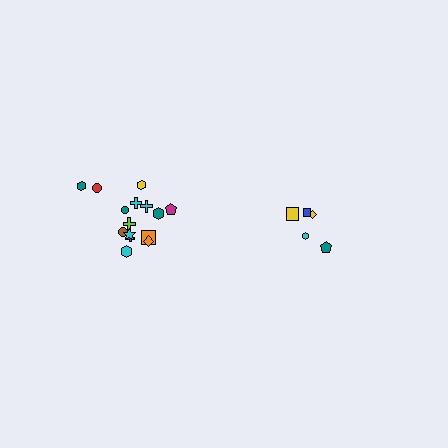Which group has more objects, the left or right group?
The left group.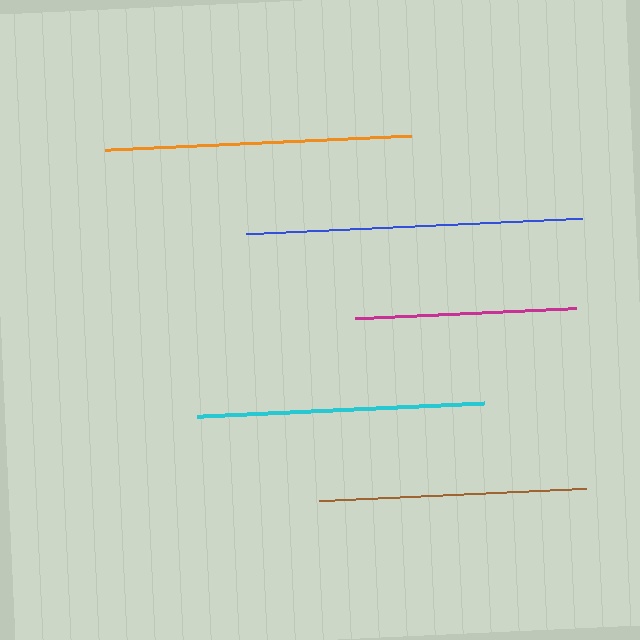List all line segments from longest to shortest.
From longest to shortest: blue, orange, cyan, brown, magenta.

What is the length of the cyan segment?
The cyan segment is approximately 286 pixels long.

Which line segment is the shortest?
The magenta line is the shortest at approximately 221 pixels.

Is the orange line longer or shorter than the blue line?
The blue line is longer than the orange line.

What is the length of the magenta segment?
The magenta segment is approximately 221 pixels long.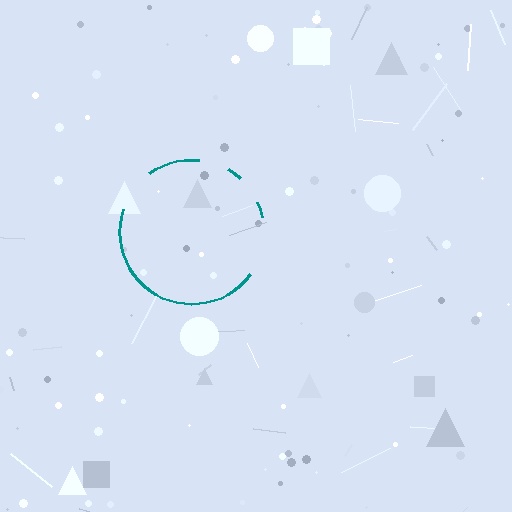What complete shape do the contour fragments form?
The contour fragments form a circle.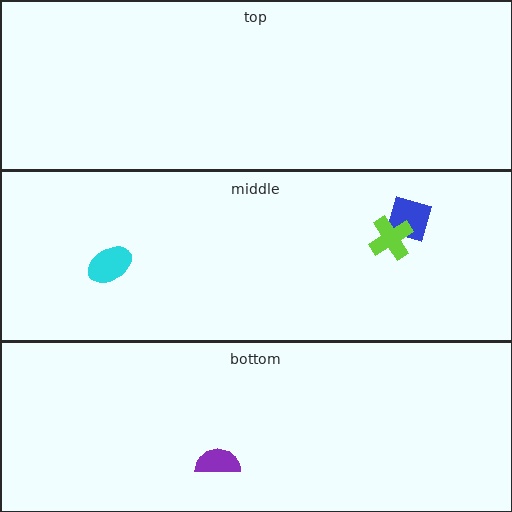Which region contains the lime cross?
The middle region.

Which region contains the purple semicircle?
The bottom region.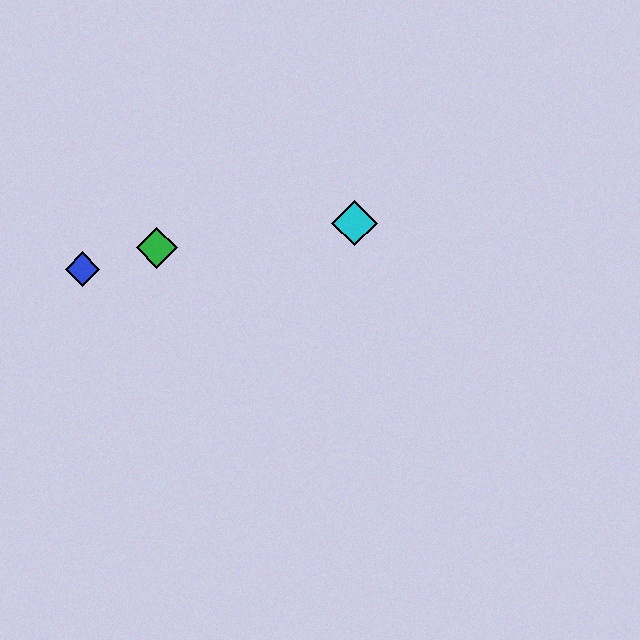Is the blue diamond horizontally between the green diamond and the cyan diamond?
No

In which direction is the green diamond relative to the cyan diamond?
The green diamond is to the left of the cyan diamond.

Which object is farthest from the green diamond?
The cyan diamond is farthest from the green diamond.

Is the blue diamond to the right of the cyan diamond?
No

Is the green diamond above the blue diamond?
Yes